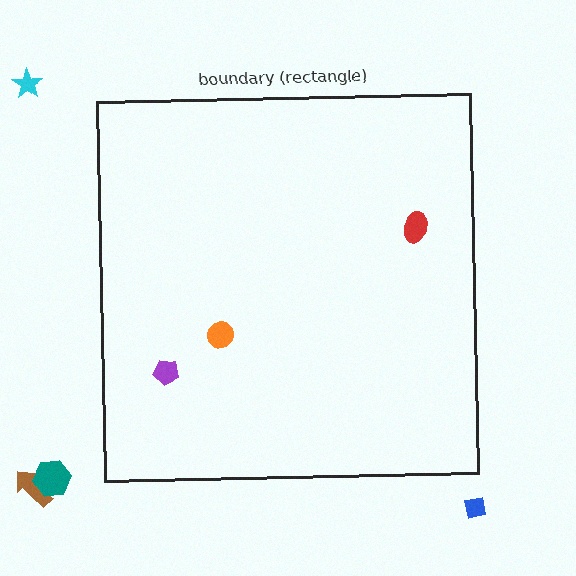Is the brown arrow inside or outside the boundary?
Outside.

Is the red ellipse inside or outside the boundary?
Inside.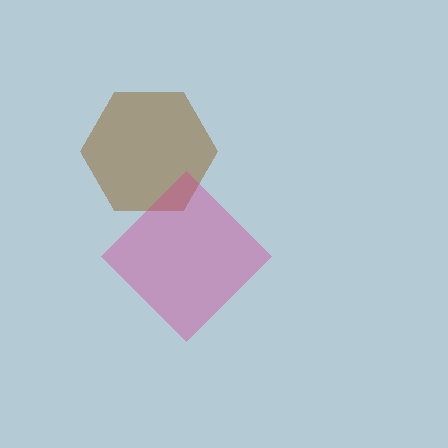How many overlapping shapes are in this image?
There are 2 overlapping shapes in the image.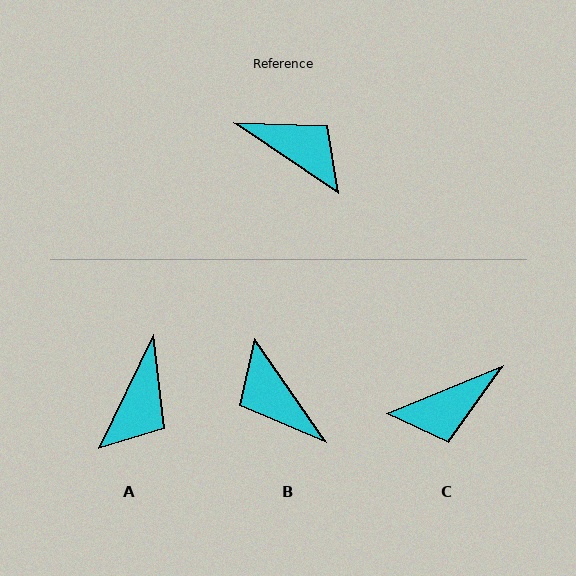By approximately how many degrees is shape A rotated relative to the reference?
Approximately 82 degrees clockwise.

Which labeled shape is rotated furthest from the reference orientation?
B, about 158 degrees away.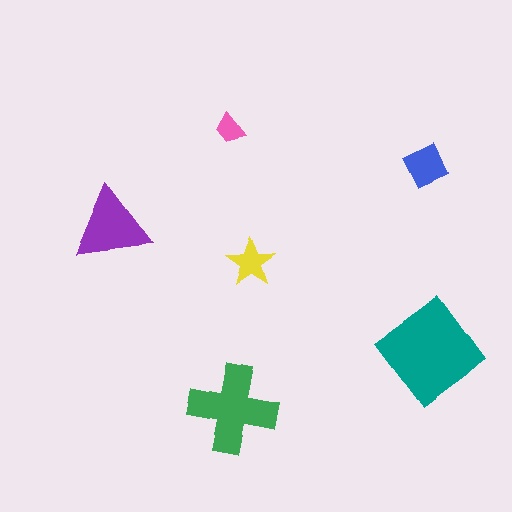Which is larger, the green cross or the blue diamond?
The green cross.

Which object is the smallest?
The pink trapezoid.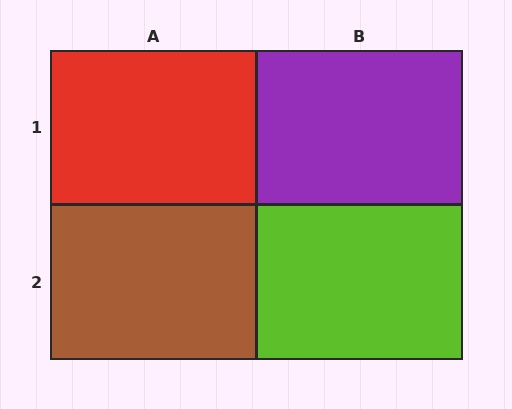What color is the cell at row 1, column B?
Purple.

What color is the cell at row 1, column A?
Red.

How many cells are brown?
1 cell is brown.